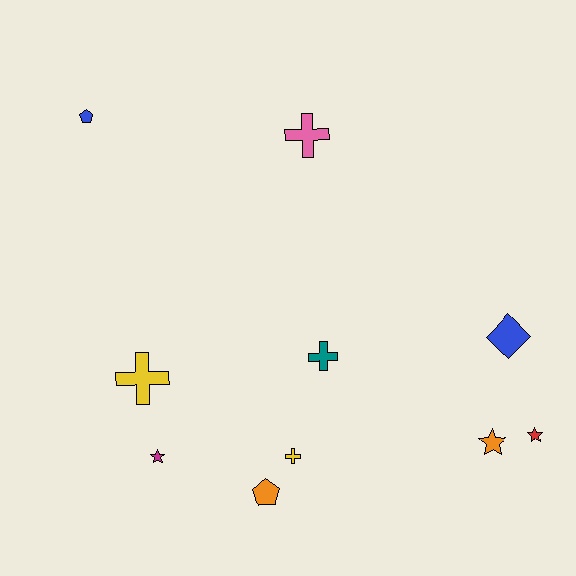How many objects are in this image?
There are 10 objects.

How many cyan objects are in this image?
There are no cyan objects.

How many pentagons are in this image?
There are 2 pentagons.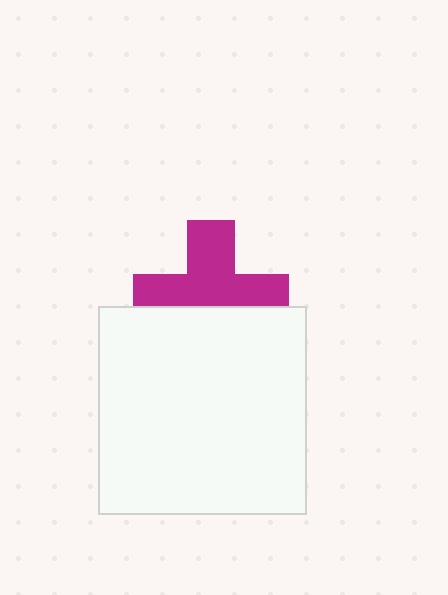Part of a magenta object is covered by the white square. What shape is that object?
It is a cross.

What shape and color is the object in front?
The object in front is a white square.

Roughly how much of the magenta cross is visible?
About half of it is visible (roughly 60%).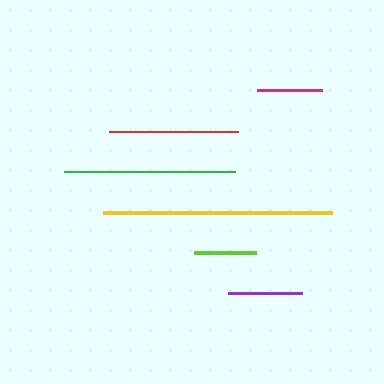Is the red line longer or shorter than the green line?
The green line is longer than the red line.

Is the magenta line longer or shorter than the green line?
The green line is longer than the magenta line.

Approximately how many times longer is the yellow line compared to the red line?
The yellow line is approximately 1.8 times the length of the red line.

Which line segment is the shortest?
The lime line is the shortest at approximately 62 pixels.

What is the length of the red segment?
The red segment is approximately 129 pixels long.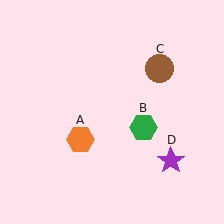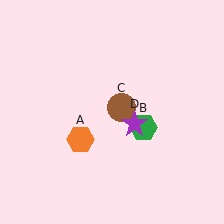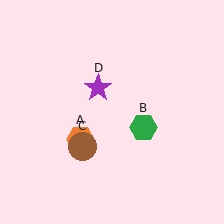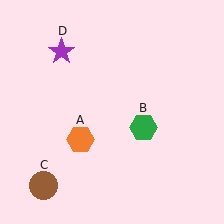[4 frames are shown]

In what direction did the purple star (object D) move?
The purple star (object D) moved up and to the left.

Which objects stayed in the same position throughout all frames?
Orange hexagon (object A) and green hexagon (object B) remained stationary.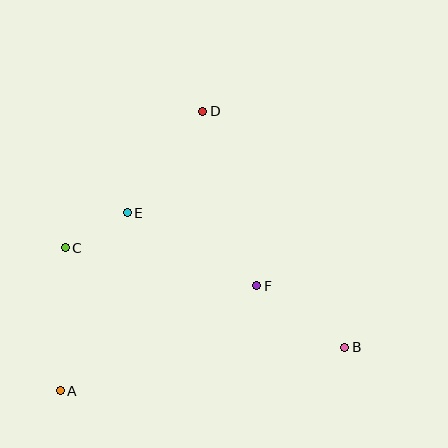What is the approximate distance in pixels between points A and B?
The distance between A and B is approximately 288 pixels.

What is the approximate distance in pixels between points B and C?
The distance between B and C is approximately 297 pixels.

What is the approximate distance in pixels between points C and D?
The distance between C and D is approximately 194 pixels.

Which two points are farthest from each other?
Points A and D are farthest from each other.